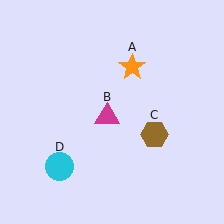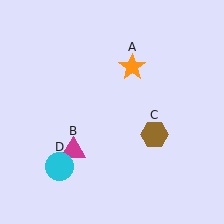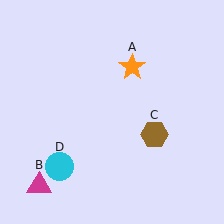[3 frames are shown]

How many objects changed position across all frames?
1 object changed position: magenta triangle (object B).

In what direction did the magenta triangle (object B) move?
The magenta triangle (object B) moved down and to the left.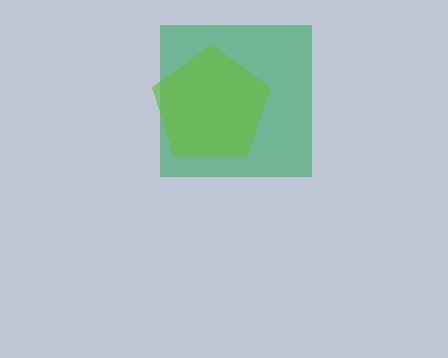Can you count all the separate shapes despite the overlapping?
Yes, there are 2 separate shapes.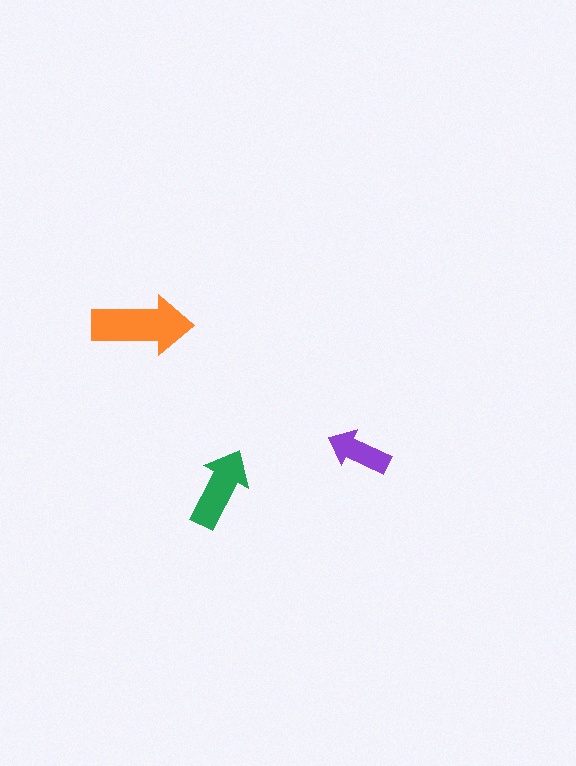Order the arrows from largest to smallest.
the orange one, the green one, the purple one.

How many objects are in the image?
There are 3 objects in the image.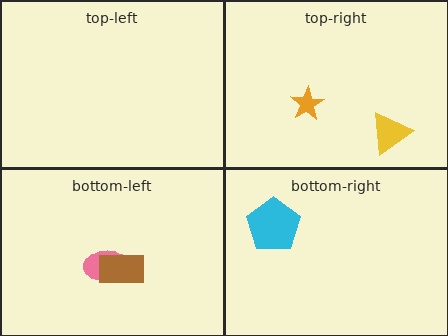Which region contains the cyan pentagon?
The bottom-right region.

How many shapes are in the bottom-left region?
2.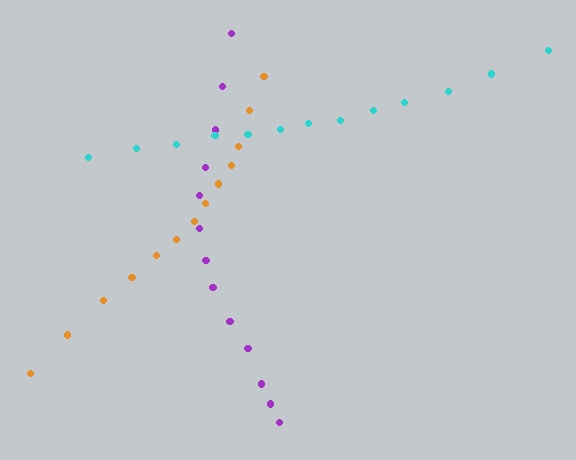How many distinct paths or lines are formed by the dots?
There are 3 distinct paths.